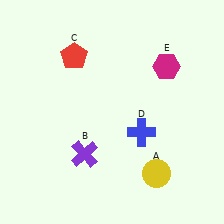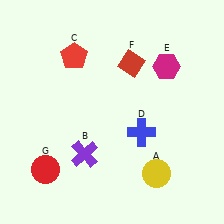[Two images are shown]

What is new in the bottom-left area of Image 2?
A red circle (G) was added in the bottom-left area of Image 2.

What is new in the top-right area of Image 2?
A red diamond (F) was added in the top-right area of Image 2.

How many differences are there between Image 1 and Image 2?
There are 2 differences between the two images.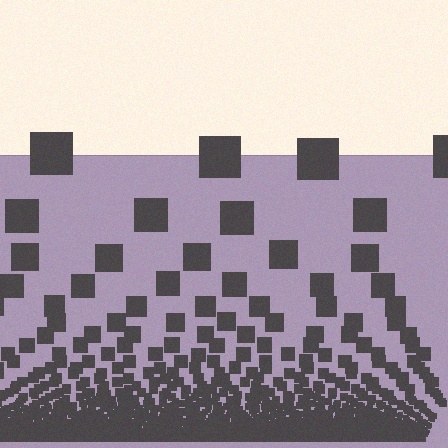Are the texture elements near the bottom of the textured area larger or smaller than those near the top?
Smaller. The gradient is inverted — elements near the bottom are smaller and denser.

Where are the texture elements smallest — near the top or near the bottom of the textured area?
Near the bottom.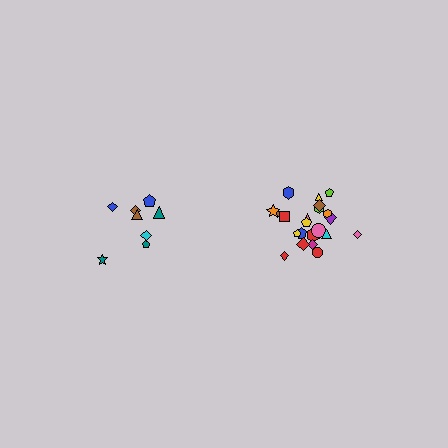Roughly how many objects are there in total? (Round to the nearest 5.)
Roughly 30 objects in total.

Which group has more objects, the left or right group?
The right group.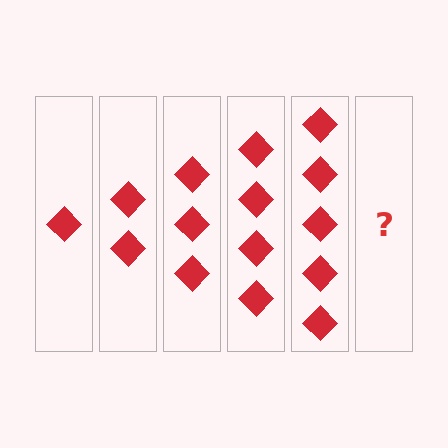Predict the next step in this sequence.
The next step is 6 diamonds.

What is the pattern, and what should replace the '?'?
The pattern is that each step adds one more diamond. The '?' should be 6 diamonds.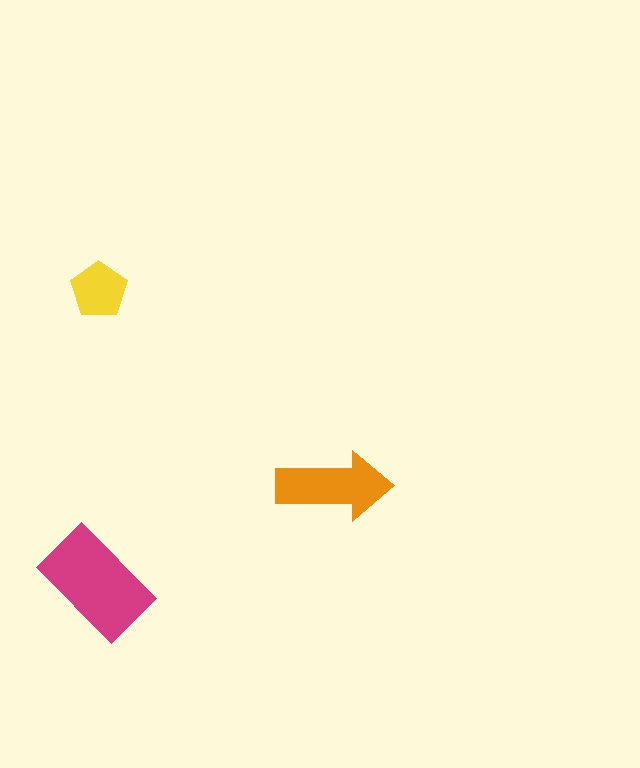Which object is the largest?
The magenta rectangle.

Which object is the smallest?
The yellow pentagon.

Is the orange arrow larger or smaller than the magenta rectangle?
Smaller.